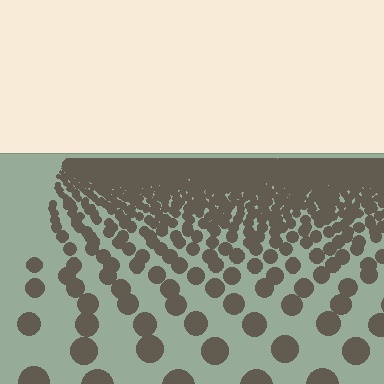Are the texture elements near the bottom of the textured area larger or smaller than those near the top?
Larger. Near the bottom, elements are closer to the viewer and appear at a bigger on-screen size.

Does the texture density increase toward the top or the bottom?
Density increases toward the top.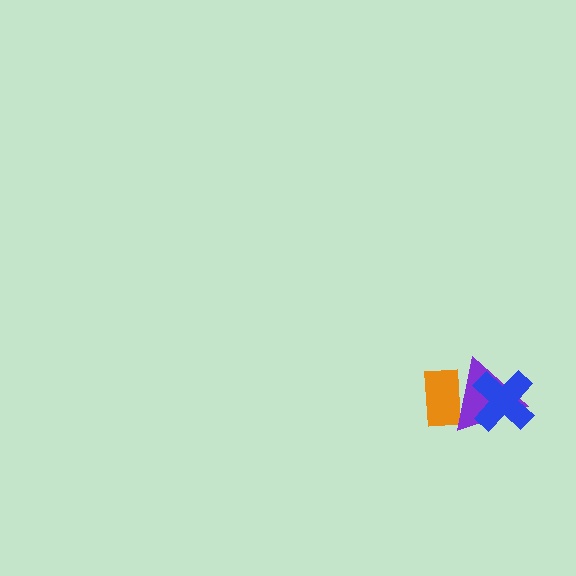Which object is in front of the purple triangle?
The blue cross is in front of the purple triangle.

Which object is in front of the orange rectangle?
The purple triangle is in front of the orange rectangle.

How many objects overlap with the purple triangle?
2 objects overlap with the purple triangle.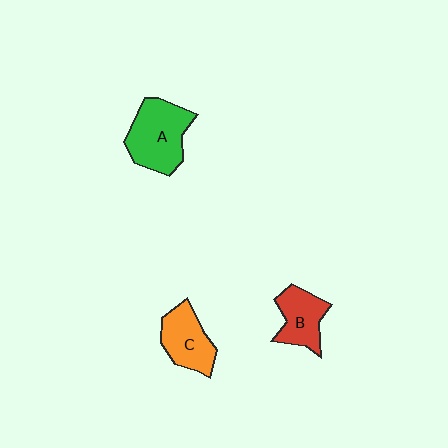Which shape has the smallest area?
Shape B (red).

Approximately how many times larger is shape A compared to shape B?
Approximately 1.5 times.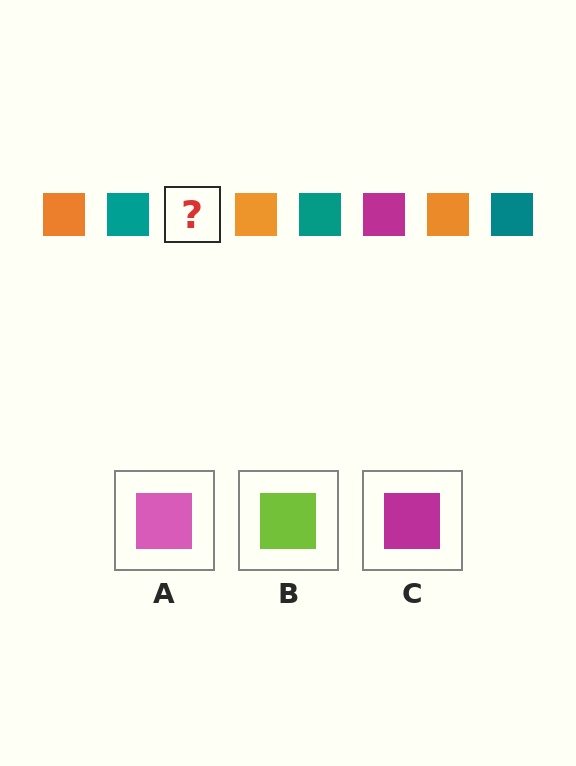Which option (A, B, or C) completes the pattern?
C.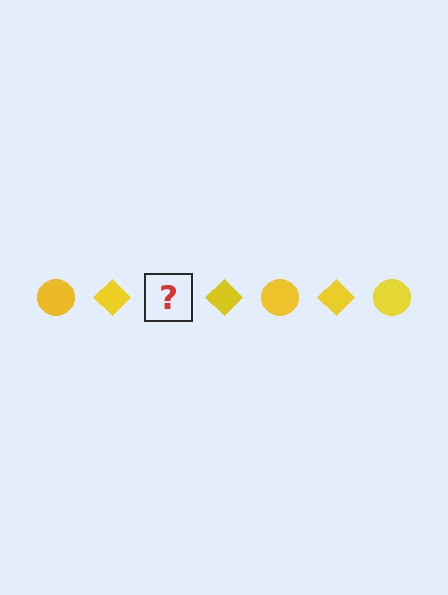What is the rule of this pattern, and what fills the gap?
The rule is that the pattern cycles through circle, diamond shapes in yellow. The gap should be filled with a yellow circle.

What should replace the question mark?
The question mark should be replaced with a yellow circle.